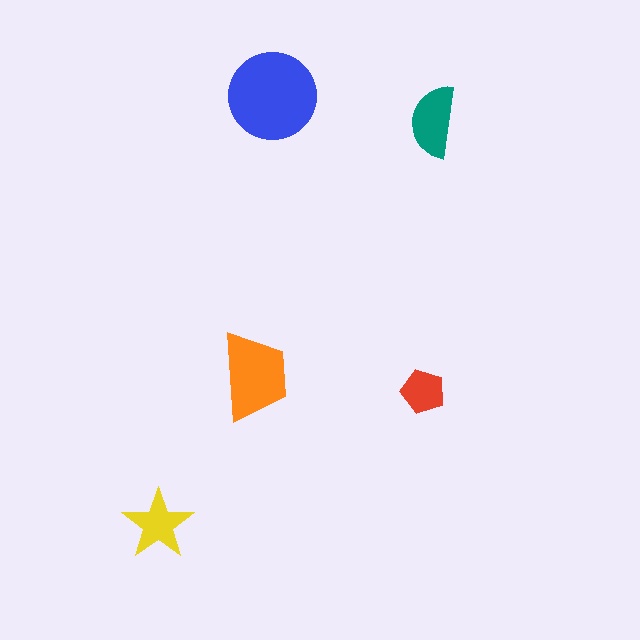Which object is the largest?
The blue circle.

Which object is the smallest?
The red pentagon.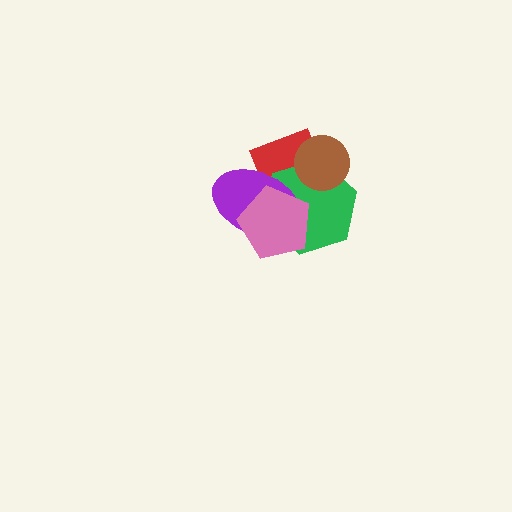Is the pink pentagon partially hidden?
No, no other shape covers it.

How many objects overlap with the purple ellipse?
3 objects overlap with the purple ellipse.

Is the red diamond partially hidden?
Yes, it is partially covered by another shape.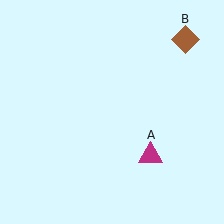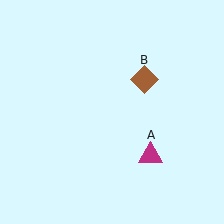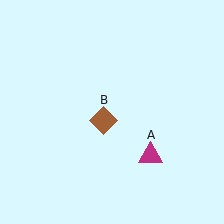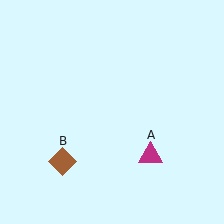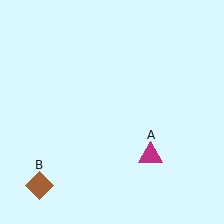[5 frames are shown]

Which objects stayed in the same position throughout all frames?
Magenta triangle (object A) remained stationary.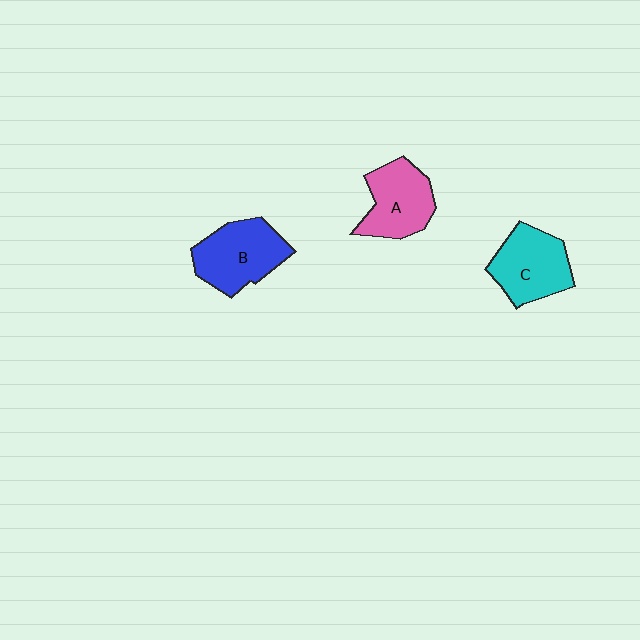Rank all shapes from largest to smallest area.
From largest to smallest: B (blue), C (cyan), A (pink).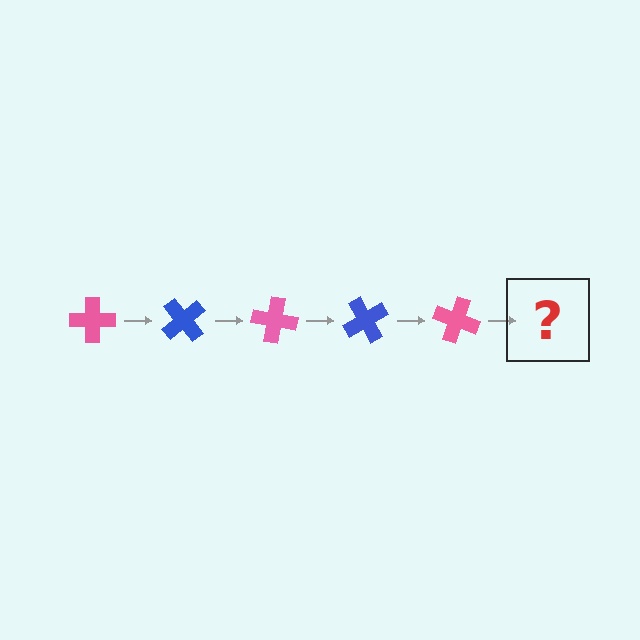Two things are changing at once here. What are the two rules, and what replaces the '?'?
The two rules are that it rotates 50 degrees each step and the color cycles through pink and blue. The '?' should be a blue cross, rotated 250 degrees from the start.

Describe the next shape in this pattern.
It should be a blue cross, rotated 250 degrees from the start.